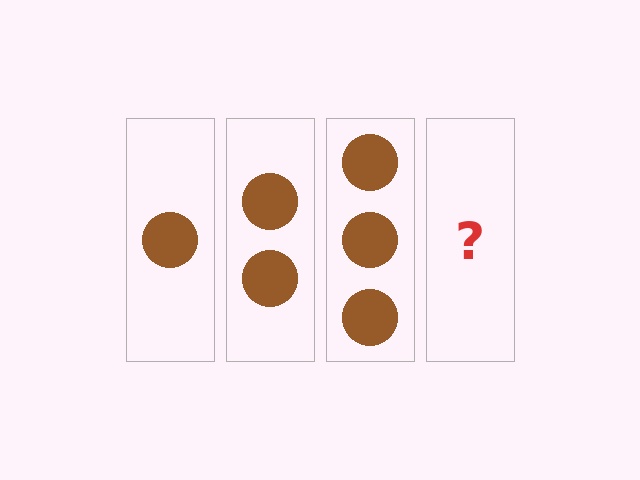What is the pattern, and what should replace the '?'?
The pattern is that each step adds one more circle. The '?' should be 4 circles.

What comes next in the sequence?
The next element should be 4 circles.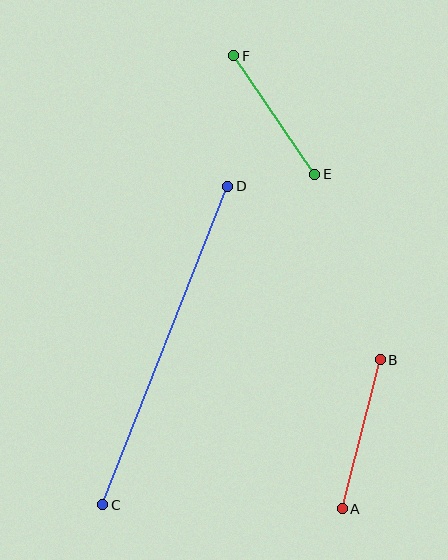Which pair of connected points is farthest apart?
Points C and D are farthest apart.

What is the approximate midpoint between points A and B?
The midpoint is at approximately (361, 434) pixels.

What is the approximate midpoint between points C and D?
The midpoint is at approximately (165, 346) pixels.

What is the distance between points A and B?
The distance is approximately 154 pixels.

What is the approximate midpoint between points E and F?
The midpoint is at approximately (274, 115) pixels.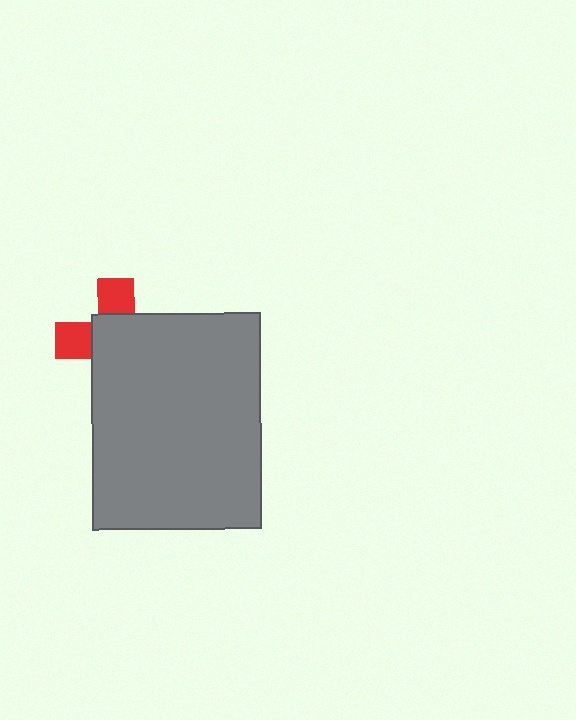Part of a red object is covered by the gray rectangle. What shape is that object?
It is a cross.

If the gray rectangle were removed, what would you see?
You would see the complete red cross.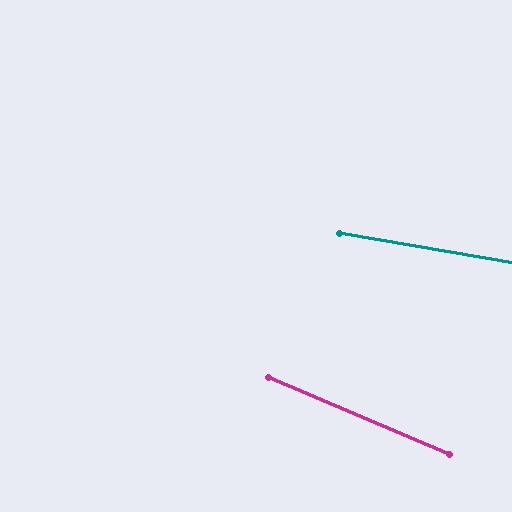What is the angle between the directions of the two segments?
Approximately 13 degrees.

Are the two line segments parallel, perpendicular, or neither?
Neither parallel nor perpendicular — they differ by about 13°.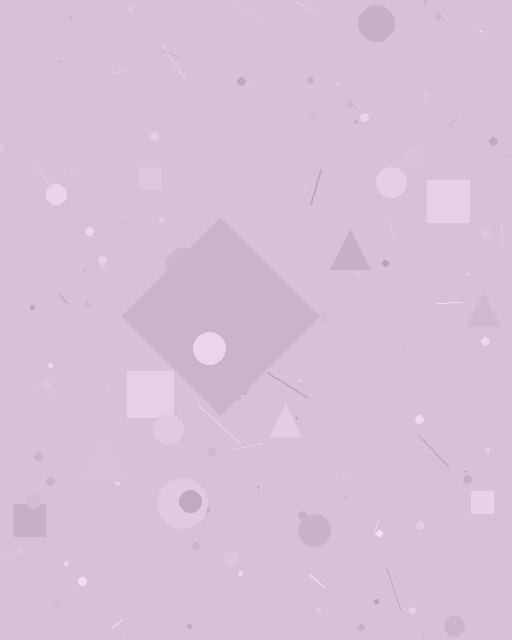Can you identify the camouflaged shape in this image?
The camouflaged shape is a diamond.